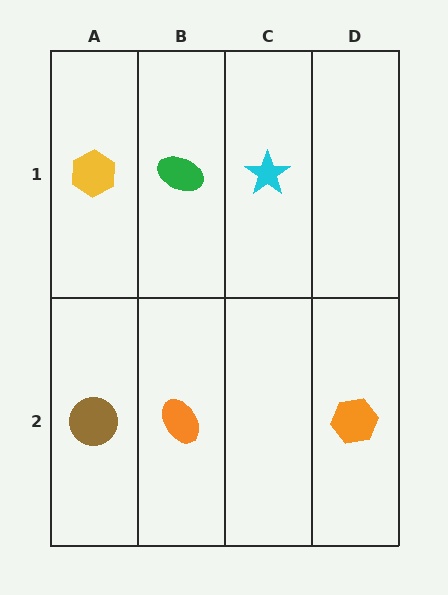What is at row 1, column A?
A yellow hexagon.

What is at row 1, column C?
A cyan star.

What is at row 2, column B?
An orange ellipse.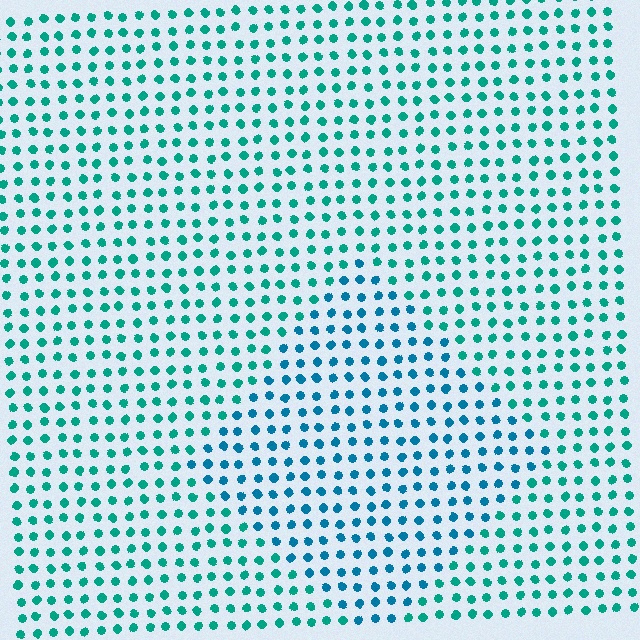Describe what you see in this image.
The image is filled with small teal elements in a uniform arrangement. A diamond-shaped region is visible where the elements are tinted to a slightly different hue, forming a subtle color boundary.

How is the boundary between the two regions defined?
The boundary is defined purely by a slight shift in hue (about 27 degrees). Spacing, size, and orientation are identical on both sides.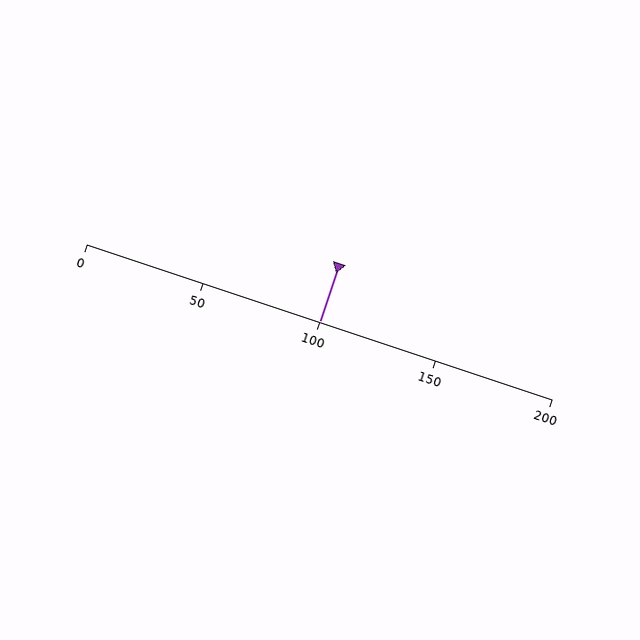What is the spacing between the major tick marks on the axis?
The major ticks are spaced 50 apart.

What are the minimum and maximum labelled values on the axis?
The axis runs from 0 to 200.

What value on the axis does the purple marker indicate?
The marker indicates approximately 100.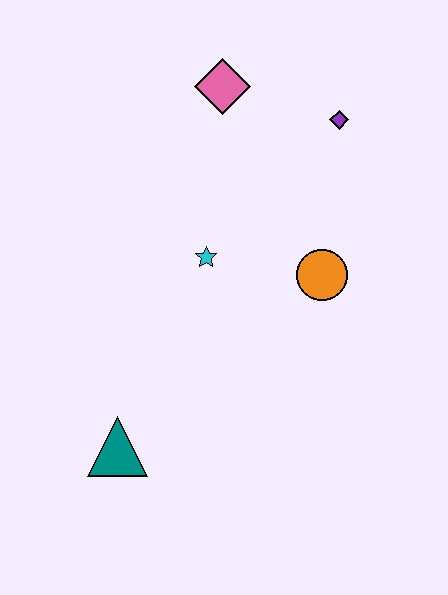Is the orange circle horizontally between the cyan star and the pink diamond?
No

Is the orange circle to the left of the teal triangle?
No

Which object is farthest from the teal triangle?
The purple diamond is farthest from the teal triangle.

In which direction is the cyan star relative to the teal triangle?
The cyan star is above the teal triangle.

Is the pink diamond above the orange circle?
Yes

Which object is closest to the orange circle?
The cyan star is closest to the orange circle.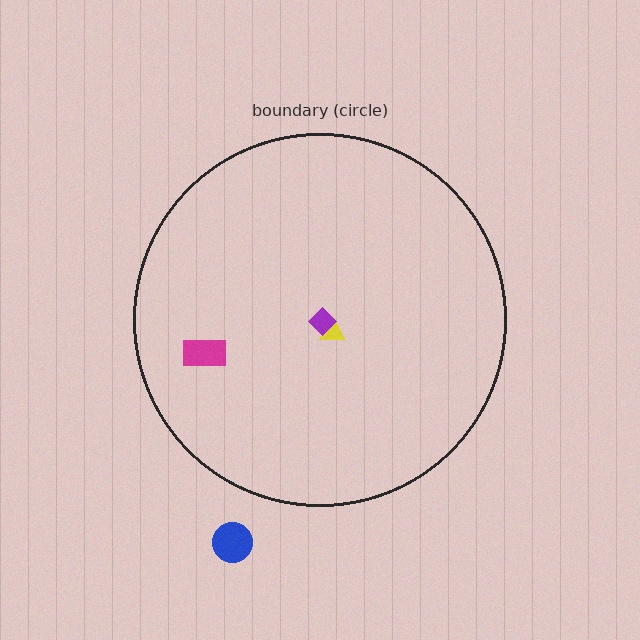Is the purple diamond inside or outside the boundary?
Inside.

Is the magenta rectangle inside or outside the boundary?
Inside.